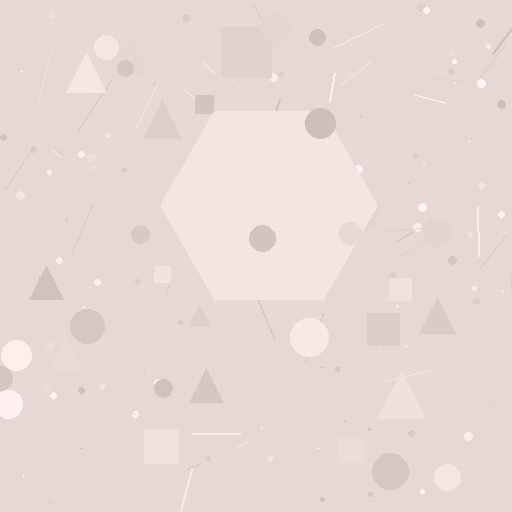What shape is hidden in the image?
A hexagon is hidden in the image.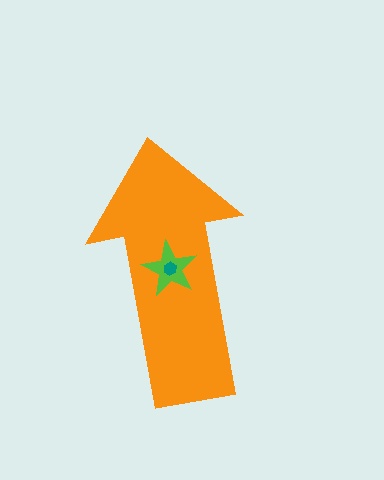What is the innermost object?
The teal hexagon.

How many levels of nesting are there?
3.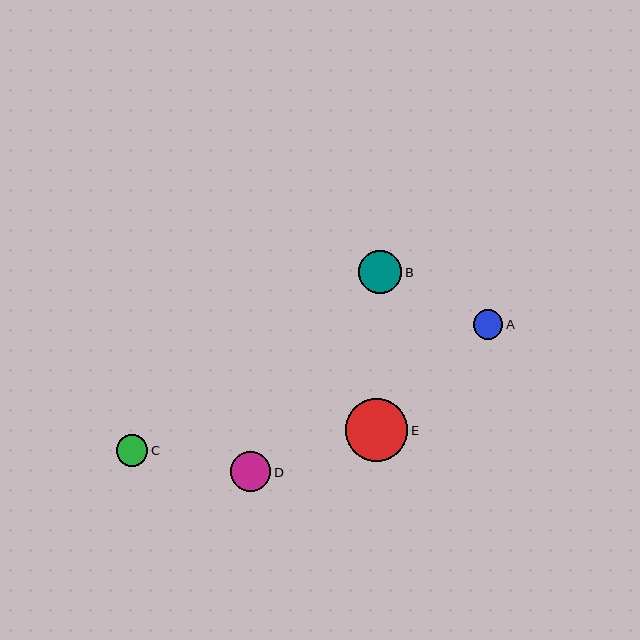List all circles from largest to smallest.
From largest to smallest: E, B, D, C, A.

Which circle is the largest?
Circle E is the largest with a size of approximately 62 pixels.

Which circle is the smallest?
Circle A is the smallest with a size of approximately 29 pixels.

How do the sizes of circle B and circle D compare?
Circle B and circle D are approximately the same size.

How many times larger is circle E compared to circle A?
Circle E is approximately 2.1 times the size of circle A.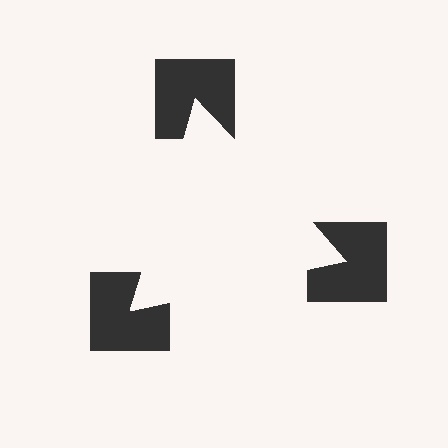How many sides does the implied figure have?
3 sides.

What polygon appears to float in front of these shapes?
An illusory triangle — its edges are inferred from the aligned wedge cuts in the notched squares, not physically drawn.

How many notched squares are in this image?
There are 3 — one at each vertex of the illusory triangle.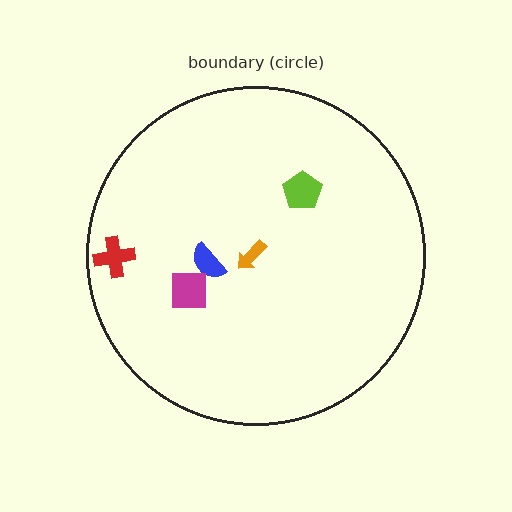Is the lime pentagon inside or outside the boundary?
Inside.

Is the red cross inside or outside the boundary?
Inside.